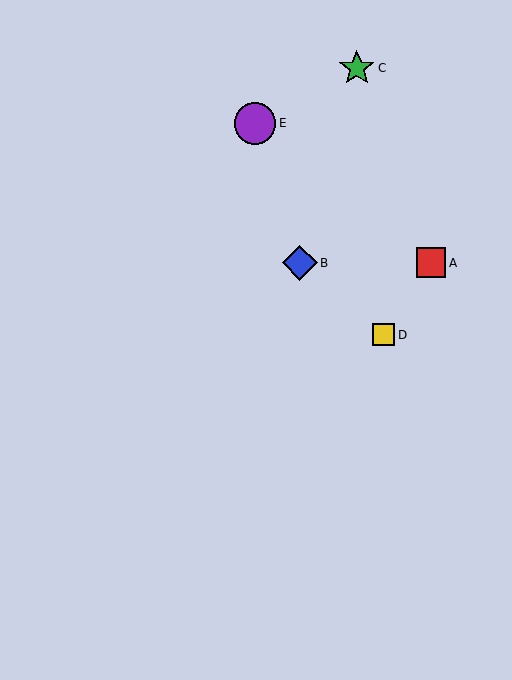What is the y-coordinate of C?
Object C is at y≈68.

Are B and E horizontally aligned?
No, B is at y≈263 and E is at y≈124.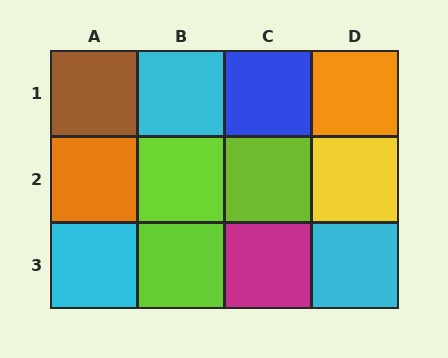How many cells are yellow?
1 cell is yellow.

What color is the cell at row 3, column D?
Cyan.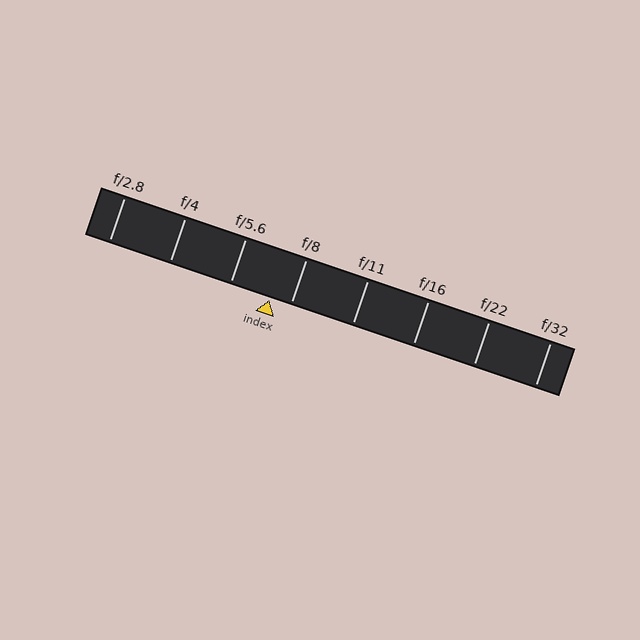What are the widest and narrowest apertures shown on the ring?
The widest aperture shown is f/2.8 and the narrowest is f/32.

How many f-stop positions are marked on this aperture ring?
There are 8 f-stop positions marked.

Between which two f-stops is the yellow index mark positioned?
The index mark is between f/5.6 and f/8.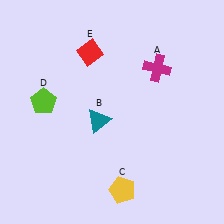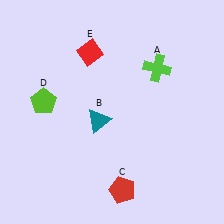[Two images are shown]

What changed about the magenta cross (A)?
In Image 1, A is magenta. In Image 2, it changed to lime.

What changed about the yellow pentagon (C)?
In Image 1, C is yellow. In Image 2, it changed to red.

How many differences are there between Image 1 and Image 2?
There are 2 differences between the two images.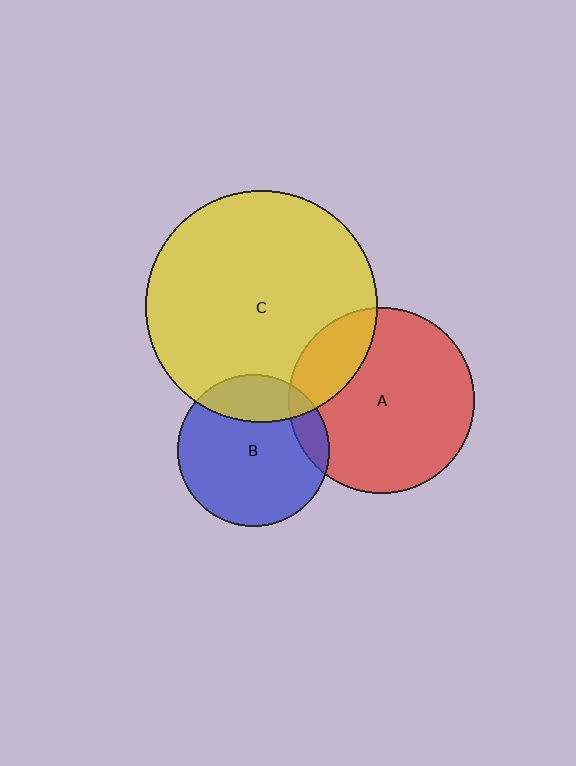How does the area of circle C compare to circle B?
Approximately 2.3 times.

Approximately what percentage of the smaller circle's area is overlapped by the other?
Approximately 20%.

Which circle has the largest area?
Circle C (yellow).